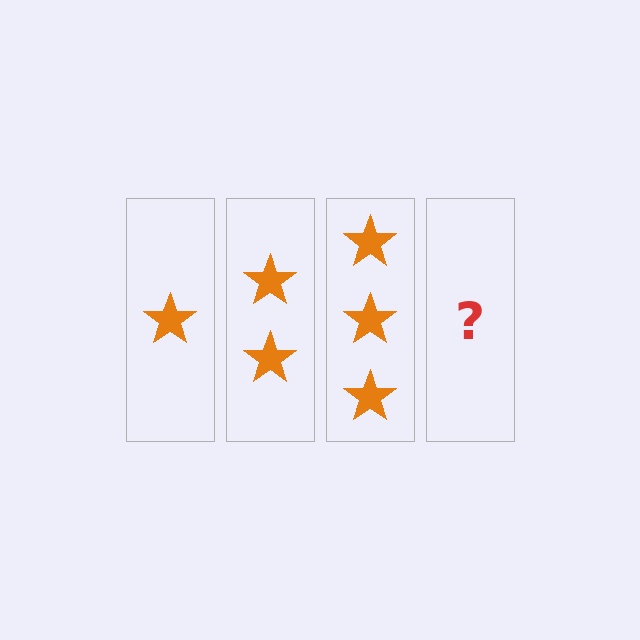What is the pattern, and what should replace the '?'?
The pattern is that each step adds one more star. The '?' should be 4 stars.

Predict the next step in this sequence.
The next step is 4 stars.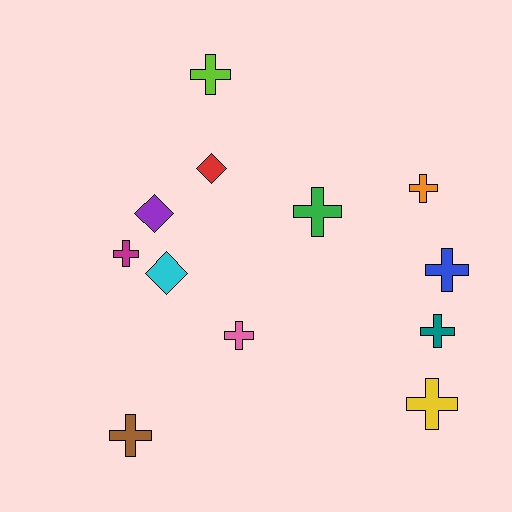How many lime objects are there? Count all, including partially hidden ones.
There is 1 lime object.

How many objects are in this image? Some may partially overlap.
There are 12 objects.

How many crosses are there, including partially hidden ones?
There are 9 crosses.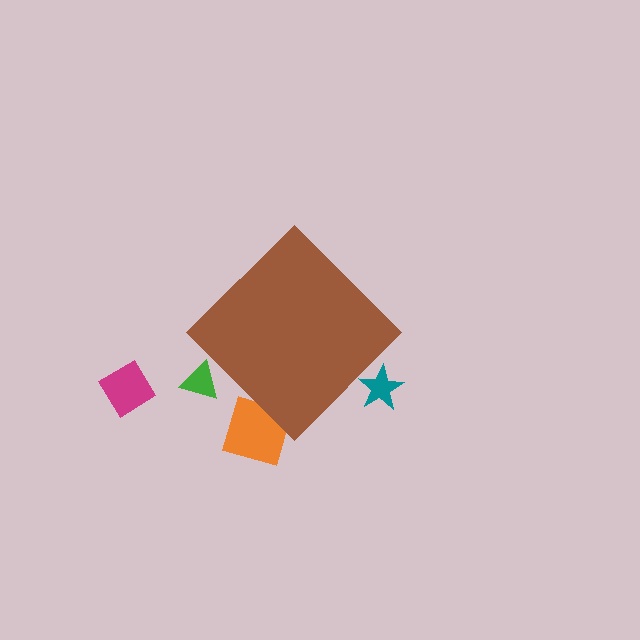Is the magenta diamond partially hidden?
No, the magenta diamond is fully visible.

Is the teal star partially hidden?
Yes, the teal star is partially hidden behind the brown diamond.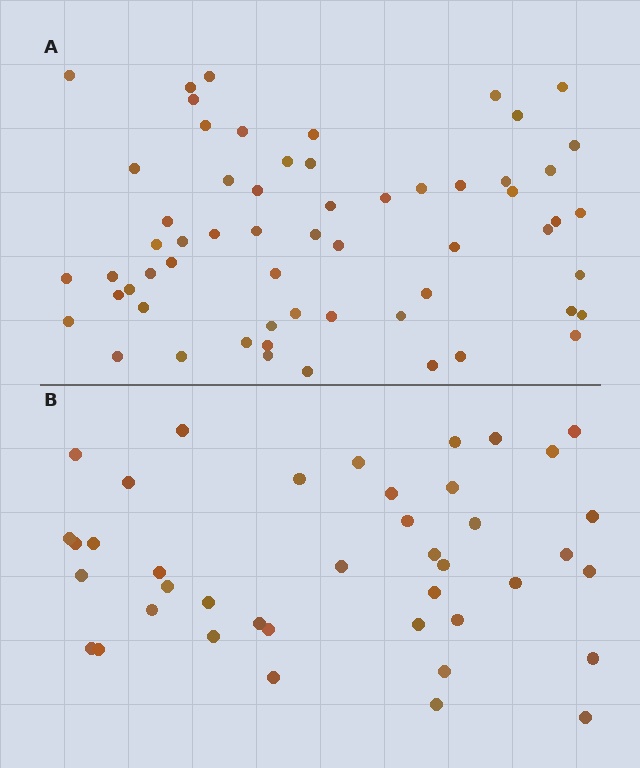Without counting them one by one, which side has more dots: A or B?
Region A (the top region) has more dots.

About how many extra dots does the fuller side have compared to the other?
Region A has approximately 20 more dots than region B.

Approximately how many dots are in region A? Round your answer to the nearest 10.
About 60 dots.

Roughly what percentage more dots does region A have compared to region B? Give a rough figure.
About 45% more.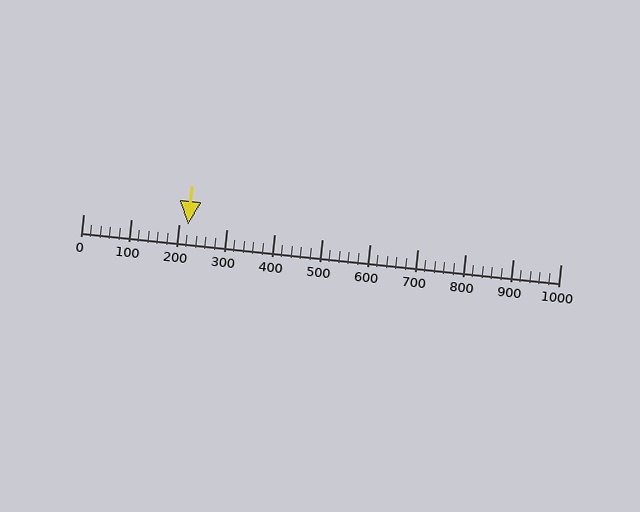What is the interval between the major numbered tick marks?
The major tick marks are spaced 100 units apart.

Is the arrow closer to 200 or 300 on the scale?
The arrow is closer to 200.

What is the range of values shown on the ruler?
The ruler shows values from 0 to 1000.